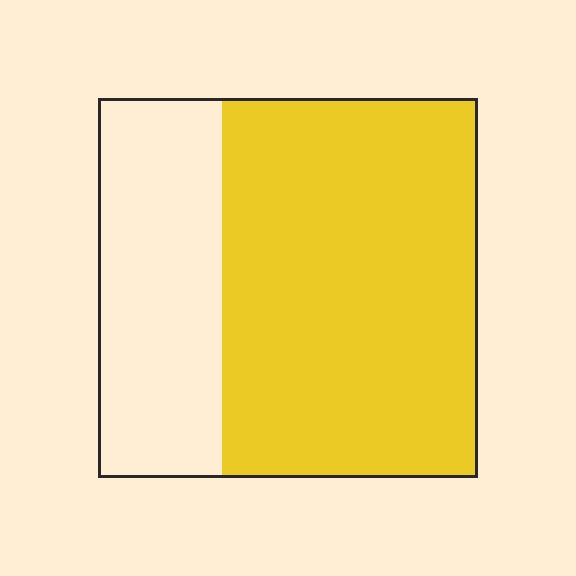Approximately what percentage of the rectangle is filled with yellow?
Approximately 65%.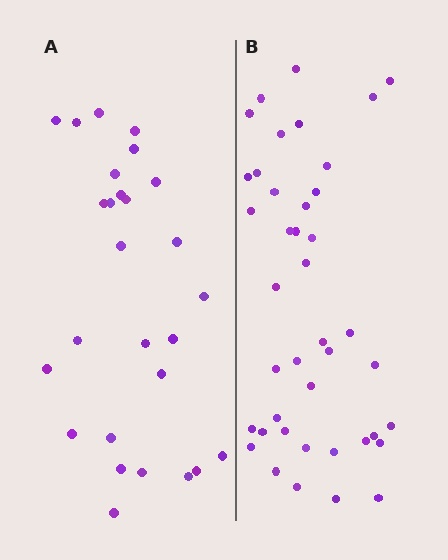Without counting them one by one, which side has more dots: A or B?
Region B (the right region) has more dots.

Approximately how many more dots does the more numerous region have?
Region B has approximately 15 more dots than region A.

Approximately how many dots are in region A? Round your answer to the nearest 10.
About 30 dots. (The exact count is 27, which rounds to 30.)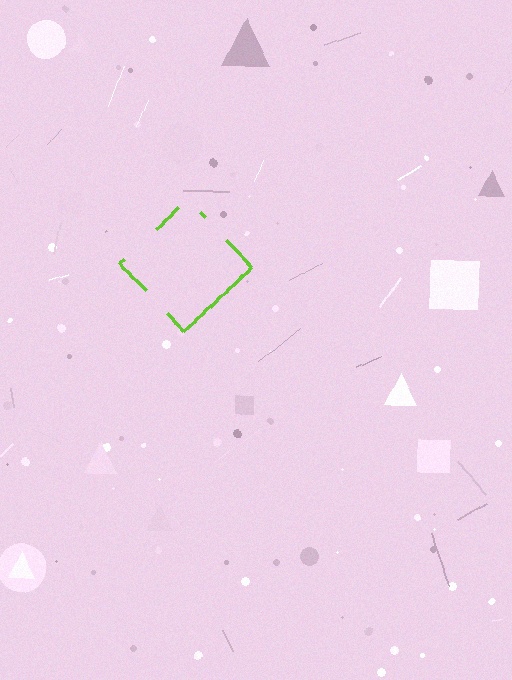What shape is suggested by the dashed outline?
The dashed outline suggests a diamond.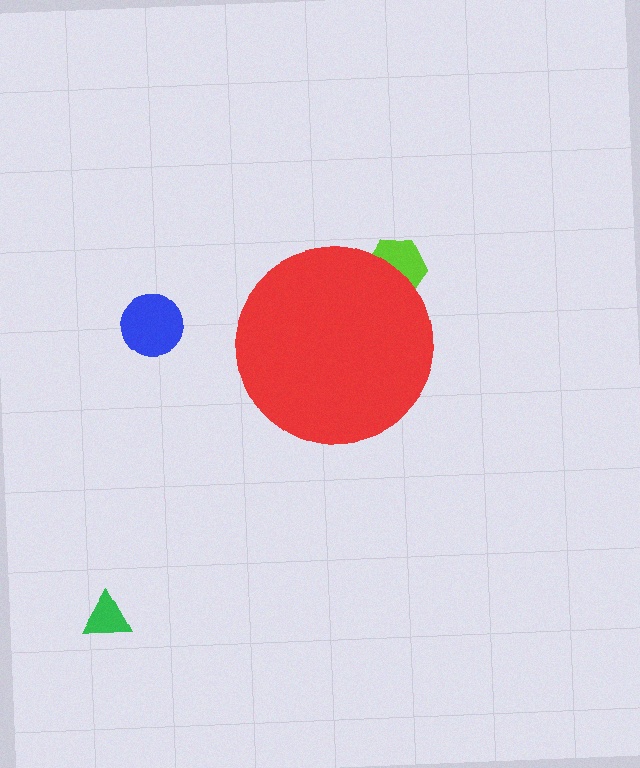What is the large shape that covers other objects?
A red circle.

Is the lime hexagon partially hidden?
Yes, the lime hexagon is partially hidden behind the red circle.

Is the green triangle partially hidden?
No, the green triangle is fully visible.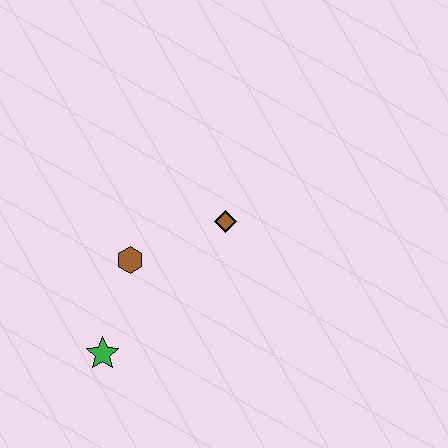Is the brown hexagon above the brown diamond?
No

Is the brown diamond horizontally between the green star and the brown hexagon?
No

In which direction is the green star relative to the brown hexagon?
The green star is below the brown hexagon.